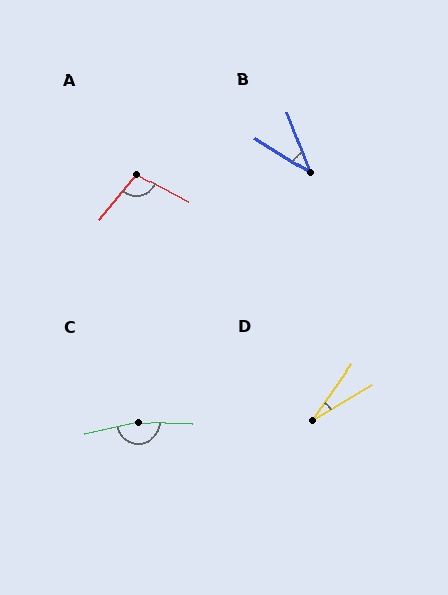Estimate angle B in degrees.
Approximately 37 degrees.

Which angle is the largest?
C, at approximately 164 degrees.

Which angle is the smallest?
D, at approximately 24 degrees.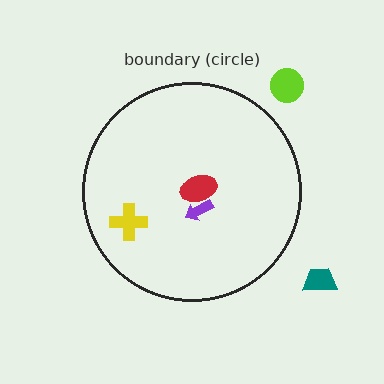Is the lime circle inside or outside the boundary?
Outside.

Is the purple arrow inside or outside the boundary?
Inside.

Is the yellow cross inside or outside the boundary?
Inside.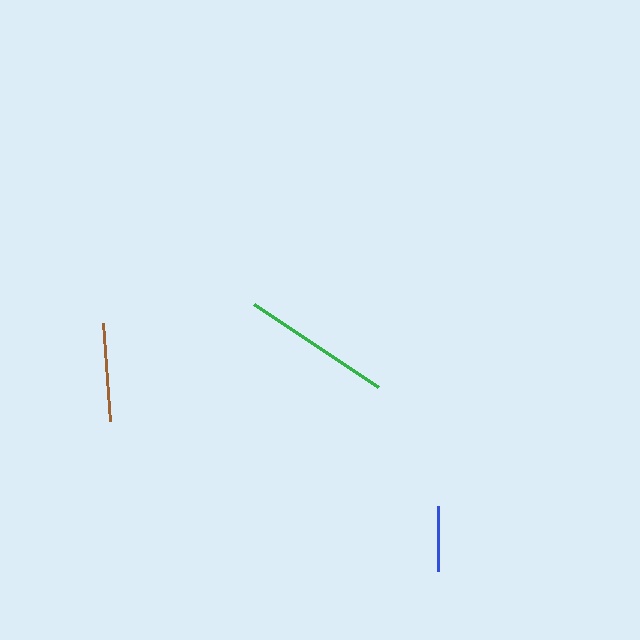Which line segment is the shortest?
The blue line is the shortest at approximately 65 pixels.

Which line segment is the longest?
The green line is the longest at approximately 149 pixels.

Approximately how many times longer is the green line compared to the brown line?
The green line is approximately 1.5 times the length of the brown line.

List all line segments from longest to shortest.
From longest to shortest: green, brown, blue.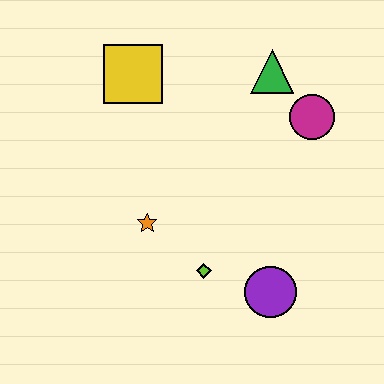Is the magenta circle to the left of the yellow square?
No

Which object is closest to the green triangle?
The magenta circle is closest to the green triangle.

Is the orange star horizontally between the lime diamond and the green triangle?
No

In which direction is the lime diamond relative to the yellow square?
The lime diamond is below the yellow square.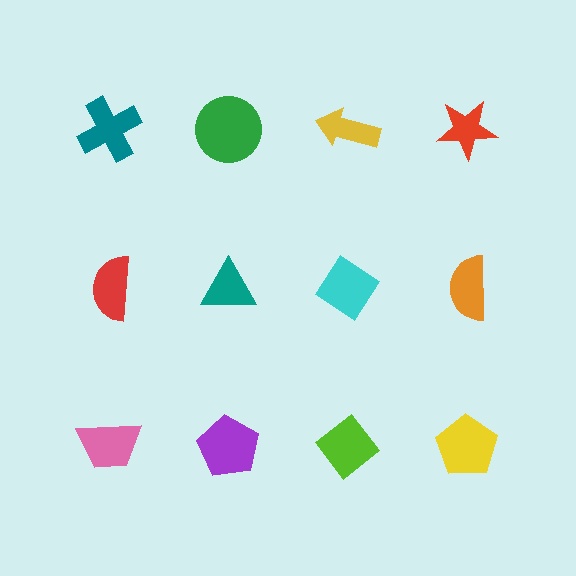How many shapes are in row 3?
4 shapes.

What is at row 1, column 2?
A green circle.